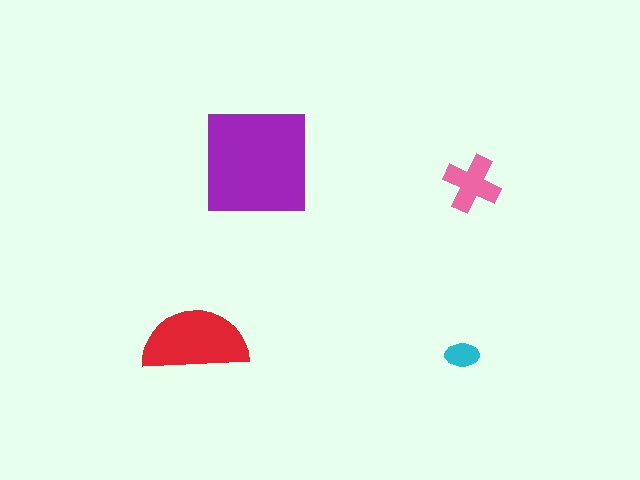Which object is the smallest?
The cyan ellipse.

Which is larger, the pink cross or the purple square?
The purple square.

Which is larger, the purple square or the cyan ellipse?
The purple square.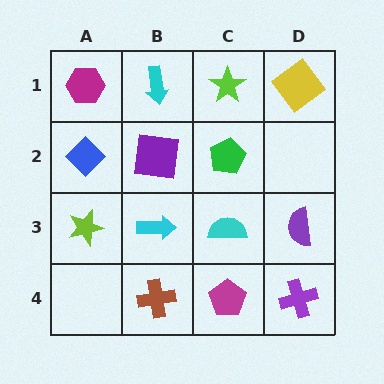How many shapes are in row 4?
3 shapes.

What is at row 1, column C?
A lime star.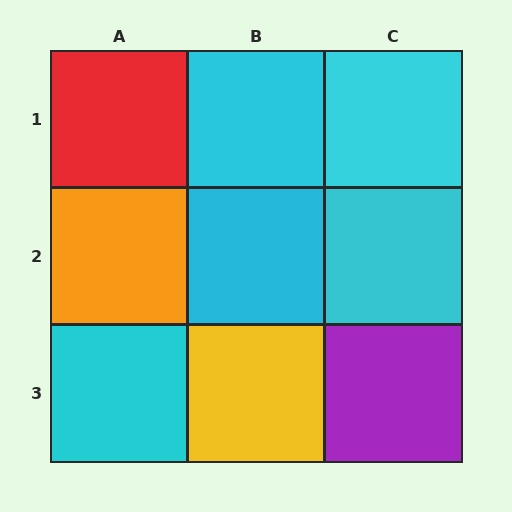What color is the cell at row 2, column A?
Orange.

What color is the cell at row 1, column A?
Red.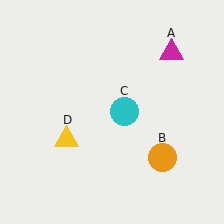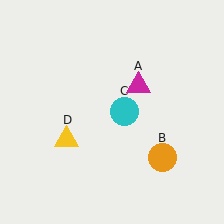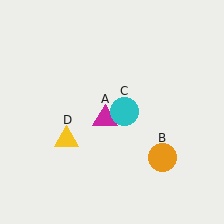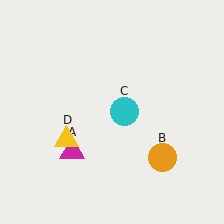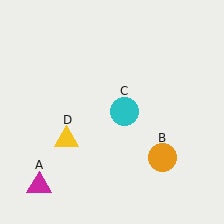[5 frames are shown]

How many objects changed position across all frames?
1 object changed position: magenta triangle (object A).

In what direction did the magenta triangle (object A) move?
The magenta triangle (object A) moved down and to the left.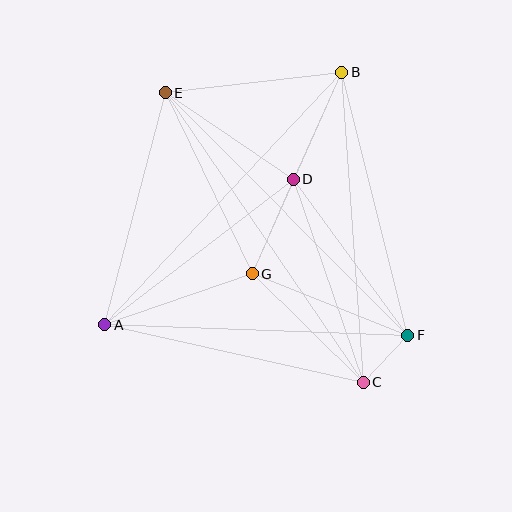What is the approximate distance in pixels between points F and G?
The distance between F and G is approximately 167 pixels.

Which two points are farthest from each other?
Points C and E are farthest from each other.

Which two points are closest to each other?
Points C and F are closest to each other.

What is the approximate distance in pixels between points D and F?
The distance between D and F is approximately 194 pixels.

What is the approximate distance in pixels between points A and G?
The distance between A and G is approximately 156 pixels.